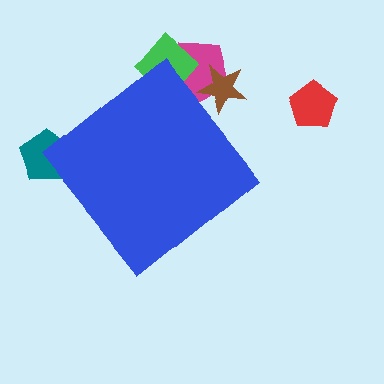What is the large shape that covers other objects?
A blue diamond.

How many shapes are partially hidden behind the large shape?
4 shapes are partially hidden.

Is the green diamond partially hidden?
Yes, the green diamond is partially hidden behind the blue diamond.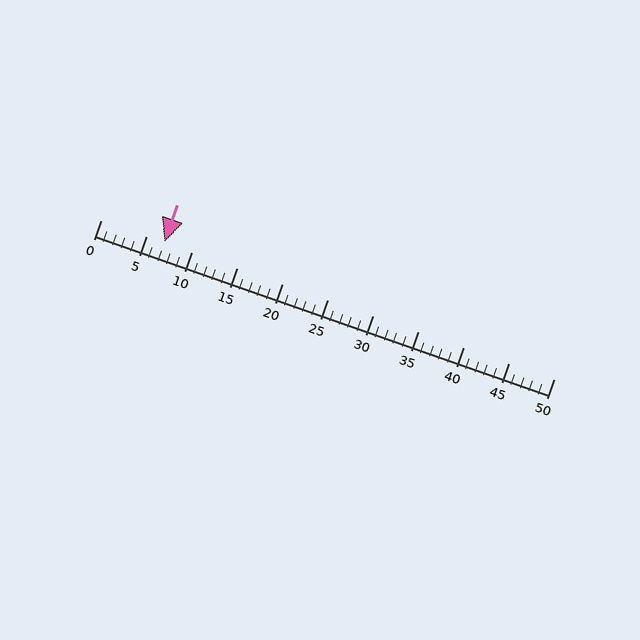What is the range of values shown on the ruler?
The ruler shows values from 0 to 50.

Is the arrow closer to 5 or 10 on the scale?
The arrow is closer to 5.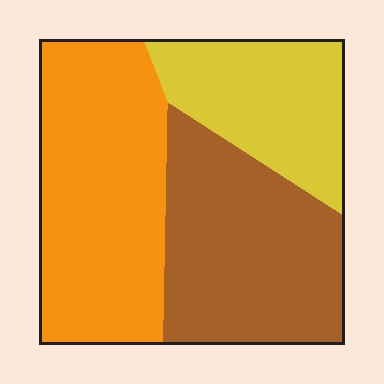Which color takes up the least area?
Yellow, at roughly 25%.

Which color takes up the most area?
Orange, at roughly 40%.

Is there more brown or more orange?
Orange.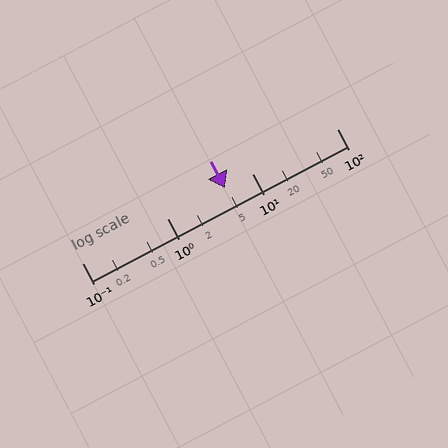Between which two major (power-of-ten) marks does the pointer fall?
The pointer is between 1 and 10.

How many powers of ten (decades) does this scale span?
The scale spans 3 decades, from 0.1 to 100.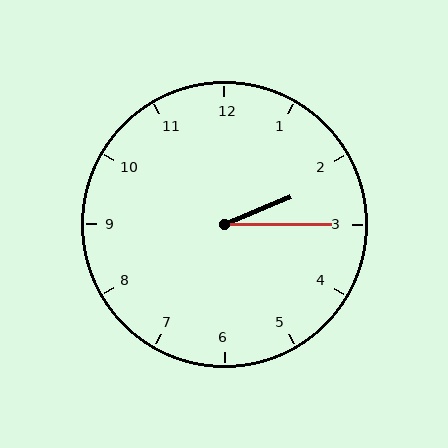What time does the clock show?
2:15.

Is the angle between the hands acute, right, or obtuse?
It is acute.